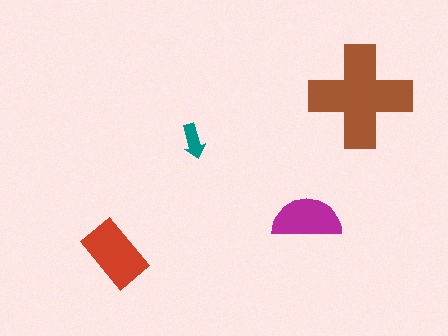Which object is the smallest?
The teal arrow.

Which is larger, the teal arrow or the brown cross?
The brown cross.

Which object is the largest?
The brown cross.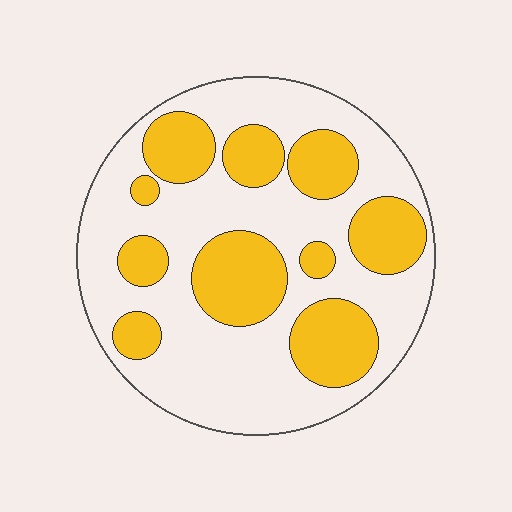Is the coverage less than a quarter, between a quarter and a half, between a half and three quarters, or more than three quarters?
Between a quarter and a half.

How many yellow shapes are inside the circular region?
10.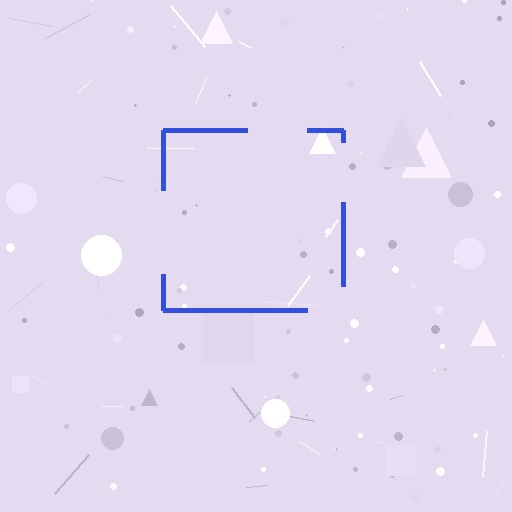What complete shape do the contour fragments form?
The contour fragments form a square.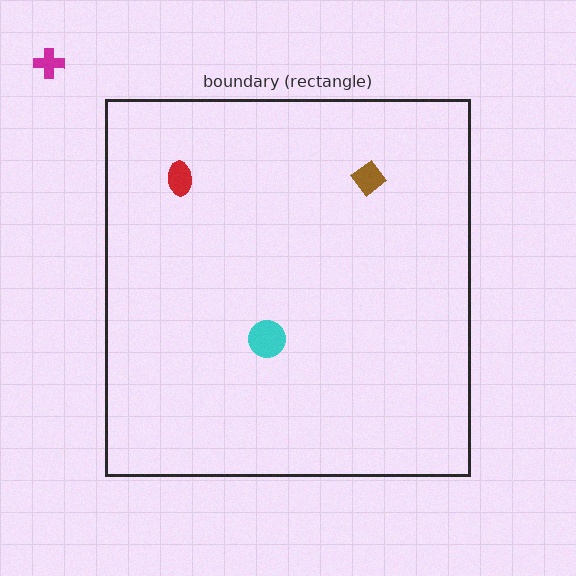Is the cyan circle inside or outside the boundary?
Inside.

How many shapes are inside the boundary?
3 inside, 1 outside.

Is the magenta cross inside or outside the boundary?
Outside.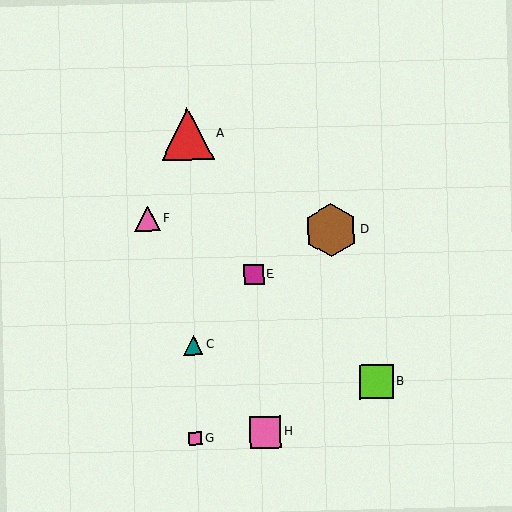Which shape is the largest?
The brown hexagon (labeled D) is the largest.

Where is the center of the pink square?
The center of the pink square is at (265, 432).